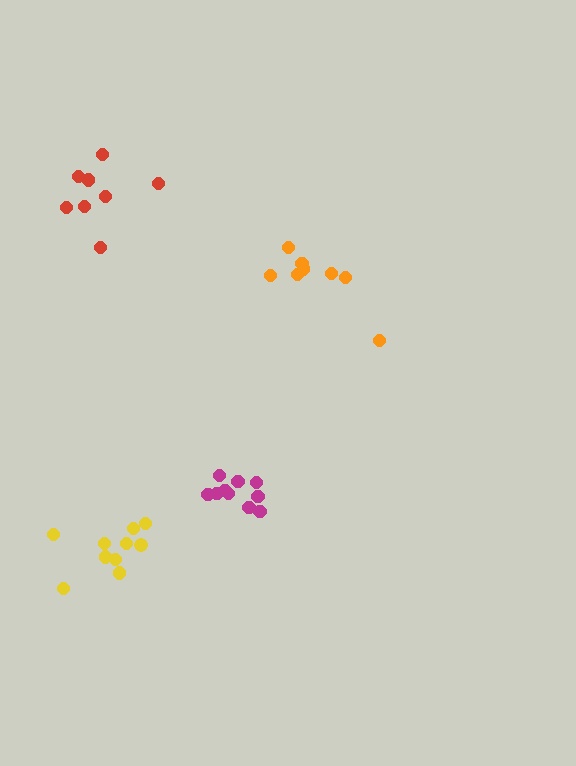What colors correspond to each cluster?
The clusters are colored: yellow, orange, magenta, red.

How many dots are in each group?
Group 1: 10 dots, Group 2: 8 dots, Group 3: 10 dots, Group 4: 8 dots (36 total).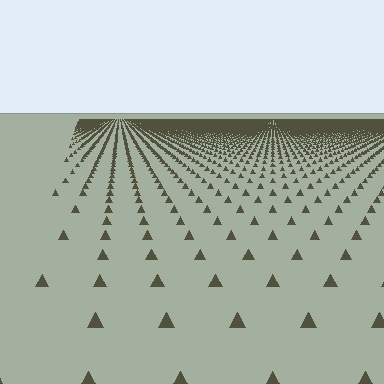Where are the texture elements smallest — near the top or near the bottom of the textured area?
Near the top.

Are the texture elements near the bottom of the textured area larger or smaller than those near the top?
Larger. Near the bottom, elements are closer to the viewer and appear at a bigger on-screen size.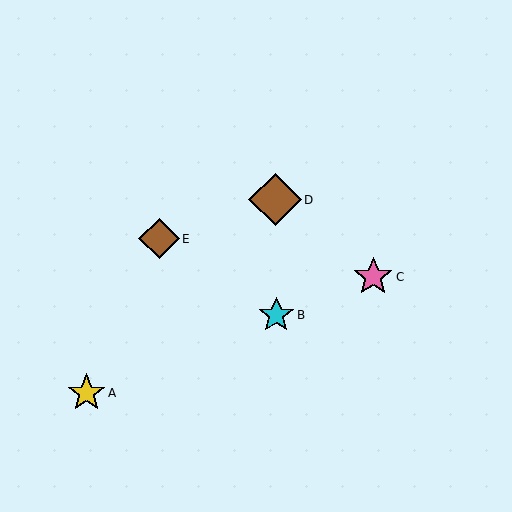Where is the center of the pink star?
The center of the pink star is at (373, 277).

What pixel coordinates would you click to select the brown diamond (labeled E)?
Click at (159, 239) to select the brown diamond E.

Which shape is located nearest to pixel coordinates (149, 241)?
The brown diamond (labeled E) at (159, 239) is nearest to that location.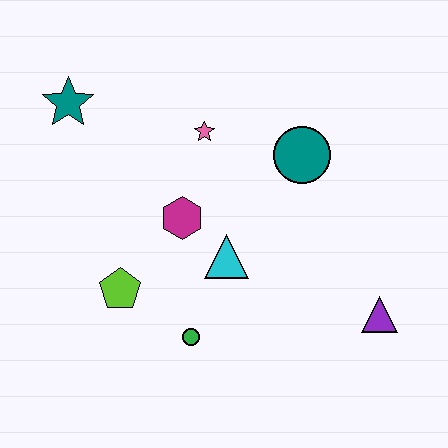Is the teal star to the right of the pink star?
No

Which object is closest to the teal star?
The pink star is closest to the teal star.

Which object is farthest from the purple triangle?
The teal star is farthest from the purple triangle.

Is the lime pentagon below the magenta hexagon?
Yes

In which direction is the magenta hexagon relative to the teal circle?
The magenta hexagon is to the left of the teal circle.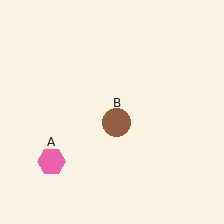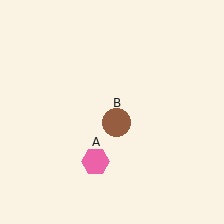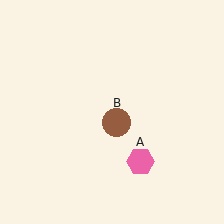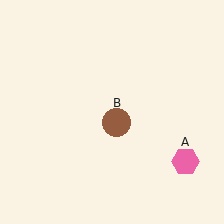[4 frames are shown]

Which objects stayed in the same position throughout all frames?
Brown circle (object B) remained stationary.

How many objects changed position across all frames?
1 object changed position: pink hexagon (object A).